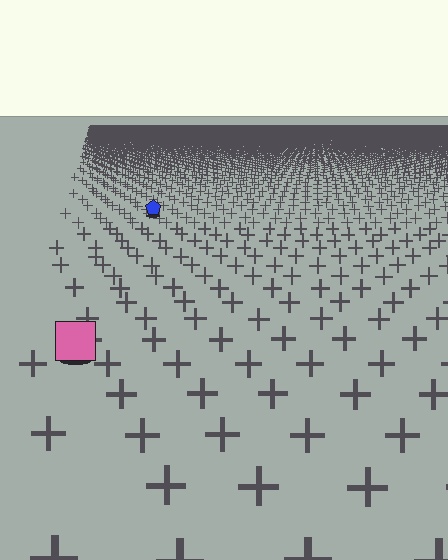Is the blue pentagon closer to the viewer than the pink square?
No. The pink square is closer — you can tell from the texture gradient: the ground texture is coarser near it.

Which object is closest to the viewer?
The pink square is closest. The texture marks near it are larger and more spread out.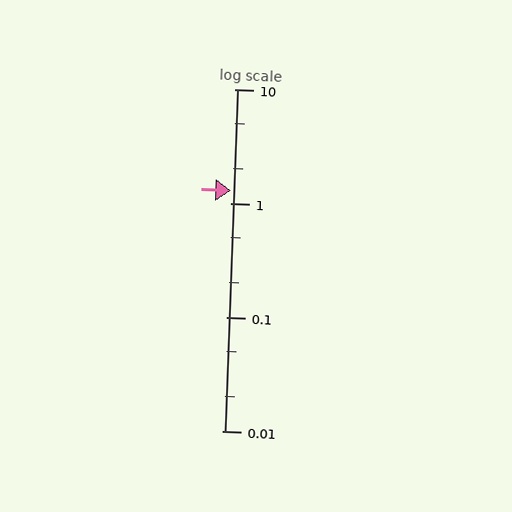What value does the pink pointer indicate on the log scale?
The pointer indicates approximately 1.3.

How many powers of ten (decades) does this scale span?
The scale spans 3 decades, from 0.01 to 10.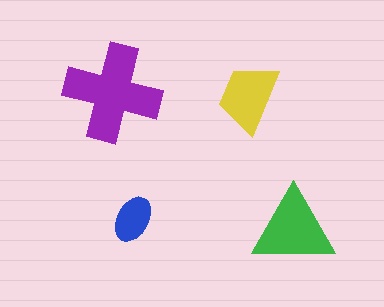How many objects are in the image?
There are 4 objects in the image.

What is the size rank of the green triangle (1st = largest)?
2nd.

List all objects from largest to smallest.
The purple cross, the green triangle, the yellow trapezoid, the blue ellipse.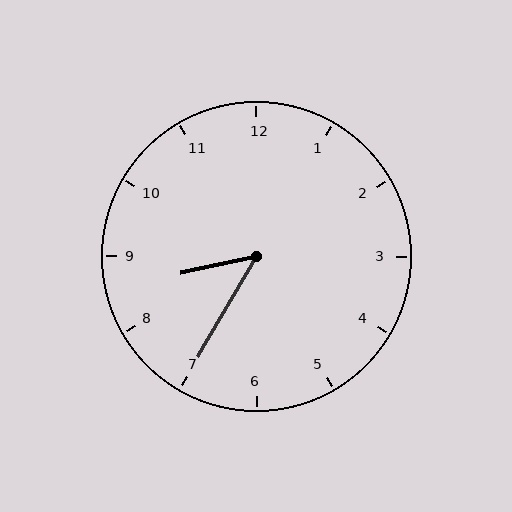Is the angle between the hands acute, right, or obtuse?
It is acute.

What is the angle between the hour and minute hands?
Approximately 48 degrees.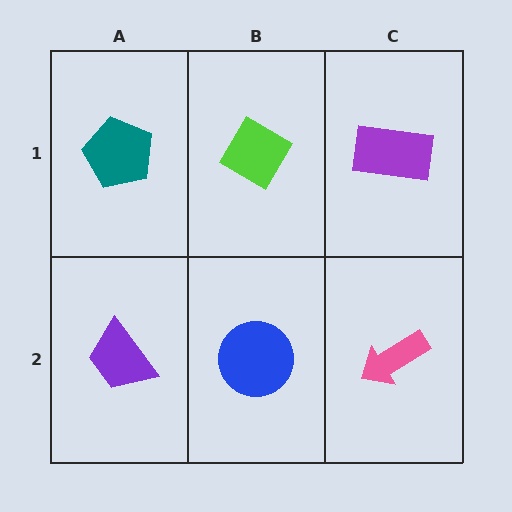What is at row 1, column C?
A purple rectangle.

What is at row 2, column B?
A blue circle.